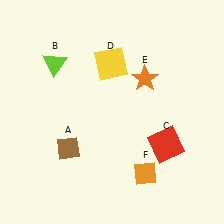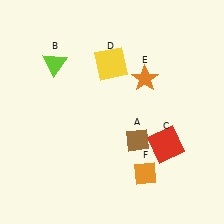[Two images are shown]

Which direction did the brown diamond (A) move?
The brown diamond (A) moved right.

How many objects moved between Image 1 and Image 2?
1 object moved between the two images.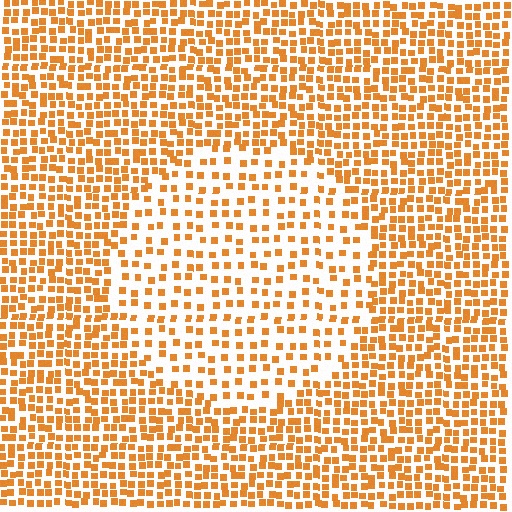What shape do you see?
I see a circle.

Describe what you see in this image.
The image contains small orange elements arranged at two different densities. A circle-shaped region is visible where the elements are less densely packed than the surrounding area.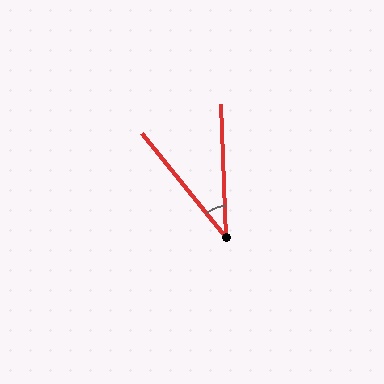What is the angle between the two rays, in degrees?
Approximately 36 degrees.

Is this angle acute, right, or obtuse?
It is acute.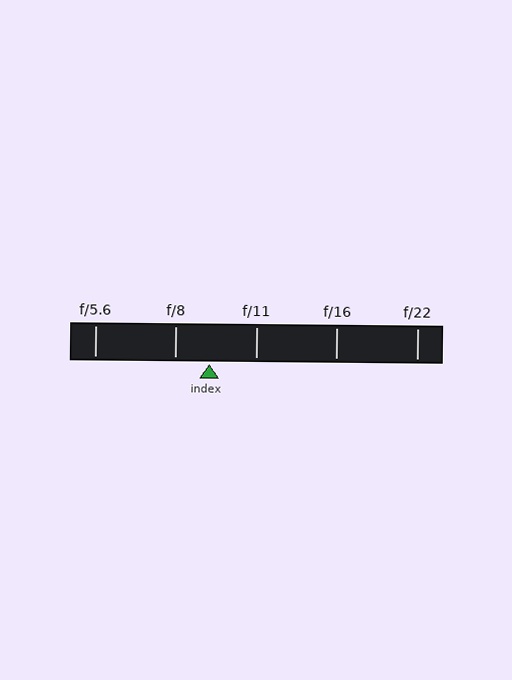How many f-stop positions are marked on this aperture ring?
There are 5 f-stop positions marked.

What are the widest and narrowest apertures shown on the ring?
The widest aperture shown is f/5.6 and the narrowest is f/22.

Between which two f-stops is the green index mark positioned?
The index mark is between f/8 and f/11.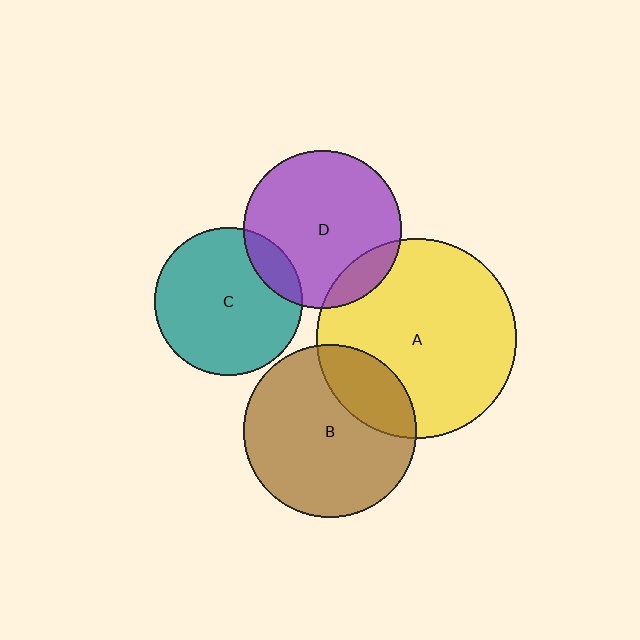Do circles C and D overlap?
Yes.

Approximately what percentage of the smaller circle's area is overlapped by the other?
Approximately 15%.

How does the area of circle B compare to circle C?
Approximately 1.4 times.